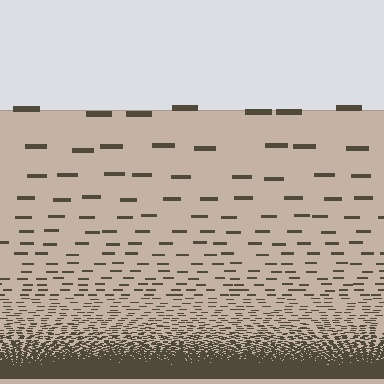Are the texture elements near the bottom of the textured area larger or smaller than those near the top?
Smaller. The gradient is inverted — elements near the bottom are smaller and denser.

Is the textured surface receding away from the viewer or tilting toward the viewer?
The surface appears to tilt toward the viewer. Texture elements get larger and sparser toward the top.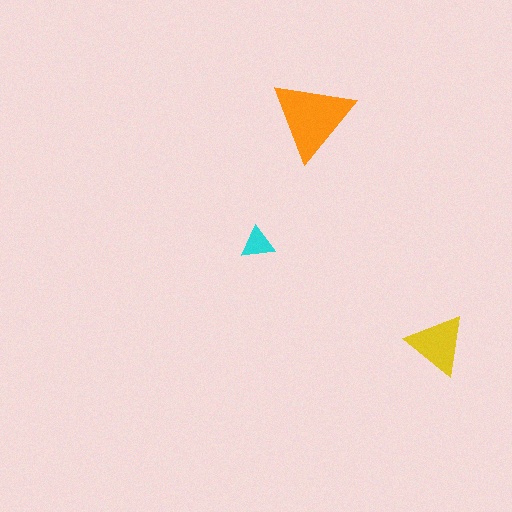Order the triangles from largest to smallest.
the orange one, the yellow one, the cyan one.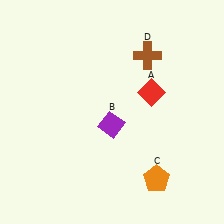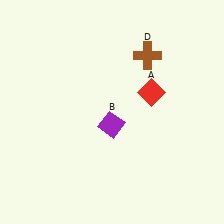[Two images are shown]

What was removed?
The orange pentagon (C) was removed in Image 2.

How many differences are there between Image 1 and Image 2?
There is 1 difference between the two images.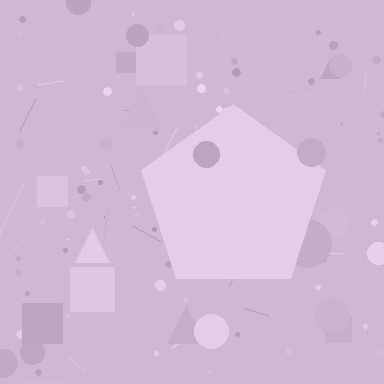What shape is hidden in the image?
A pentagon is hidden in the image.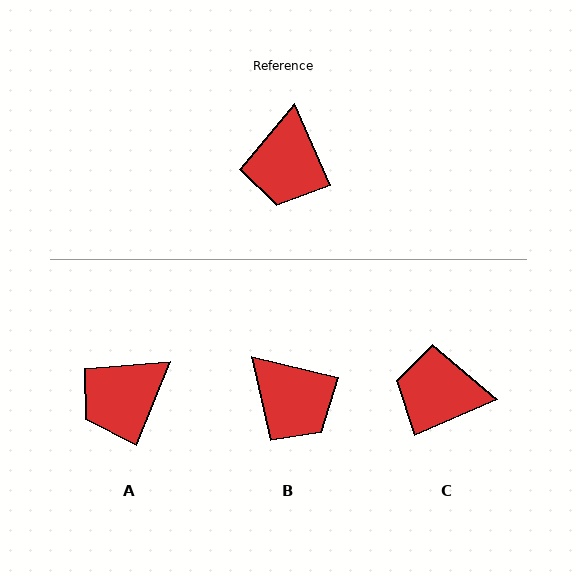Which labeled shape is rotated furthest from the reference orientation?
C, about 91 degrees away.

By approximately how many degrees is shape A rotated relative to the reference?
Approximately 46 degrees clockwise.